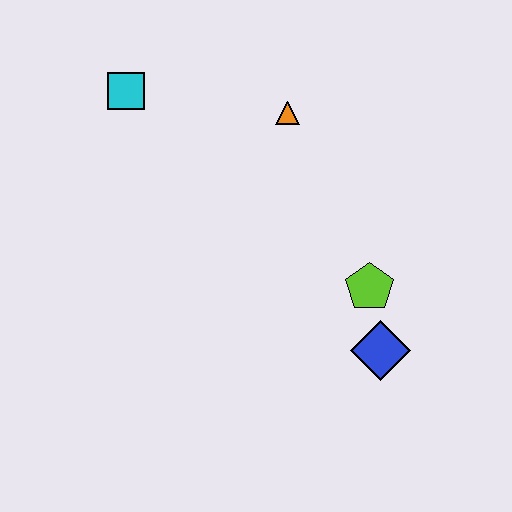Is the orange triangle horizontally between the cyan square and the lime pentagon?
Yes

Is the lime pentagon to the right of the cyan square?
Yes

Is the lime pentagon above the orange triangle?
No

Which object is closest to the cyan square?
The orange triangle is closest to the cyan square.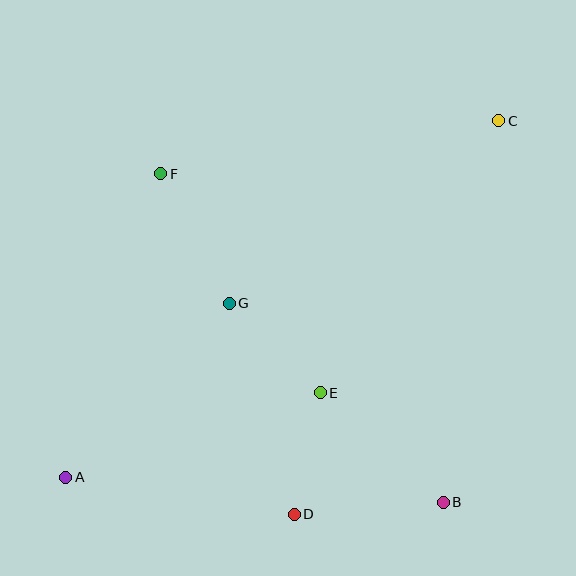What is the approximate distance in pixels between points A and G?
The distance between A and G is approximately 239 pixels.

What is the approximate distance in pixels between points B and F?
The distance between B and F is approximately 433 pixels.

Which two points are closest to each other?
Points D and E are closest to each other.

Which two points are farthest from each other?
Points A and C are farthest from each other.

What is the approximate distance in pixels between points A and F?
The distance between A and F is approximately 318 pixels.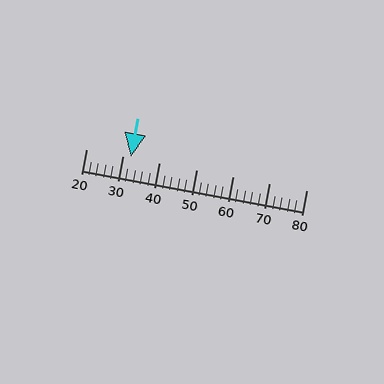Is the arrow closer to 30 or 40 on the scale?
The arrow is closer to 30.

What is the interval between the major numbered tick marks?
The major tick marks are spaced 10 units apart.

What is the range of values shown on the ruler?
The ruler shows values from 20 to 80.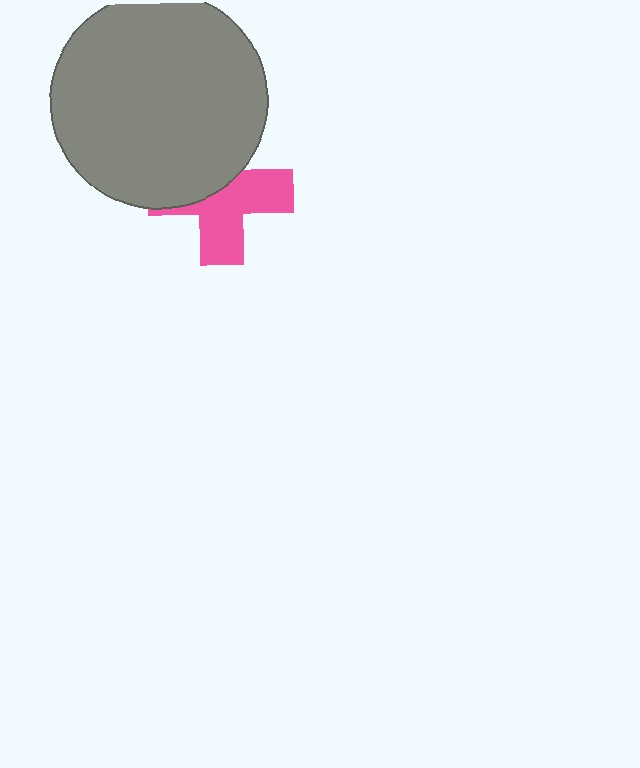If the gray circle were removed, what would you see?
You would see the complete pink cross.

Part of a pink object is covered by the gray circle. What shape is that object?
It is a cross.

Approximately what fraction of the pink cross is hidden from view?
Roughly 45% of the pink cross is hidden behind the gray circle.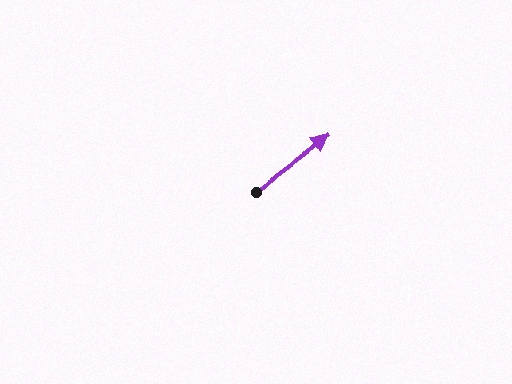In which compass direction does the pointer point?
Northeast.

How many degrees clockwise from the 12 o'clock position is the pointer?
Approximately 53 degrees.